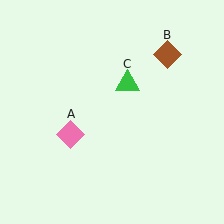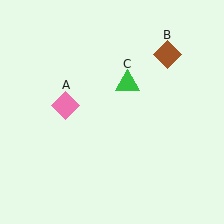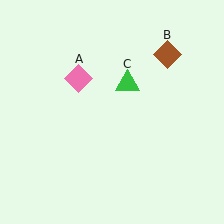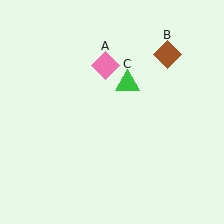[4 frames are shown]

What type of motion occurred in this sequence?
The pink diamond (object A) rotated clockwise around the center of the scene.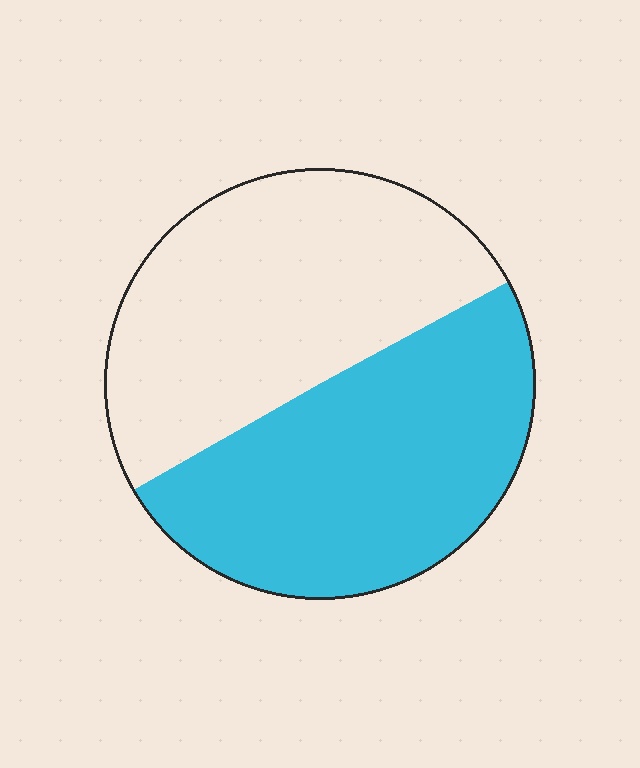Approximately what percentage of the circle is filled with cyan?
Approximately 50%.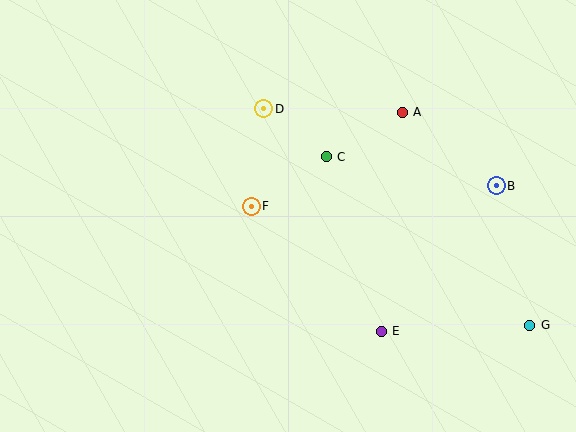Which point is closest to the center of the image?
Point F at (251, 206) is closest to the center.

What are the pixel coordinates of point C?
Point C is at (326, 157).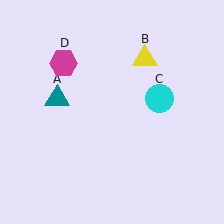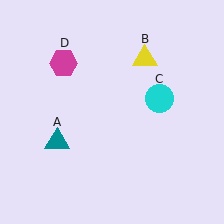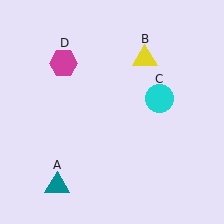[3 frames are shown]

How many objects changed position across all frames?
1 object changed position: teal triangle (object A).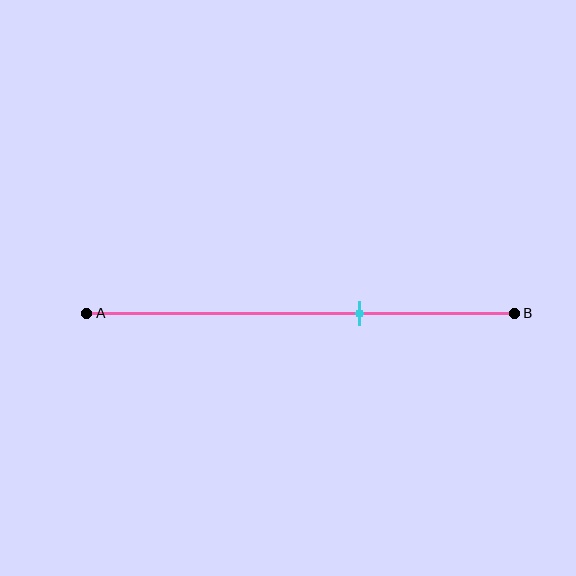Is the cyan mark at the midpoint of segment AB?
No, the mark is at about 65% from A, not at the 50% midpoint.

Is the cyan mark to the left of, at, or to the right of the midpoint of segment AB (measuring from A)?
The cyan mark is to the right of the midpoint of segment AB.